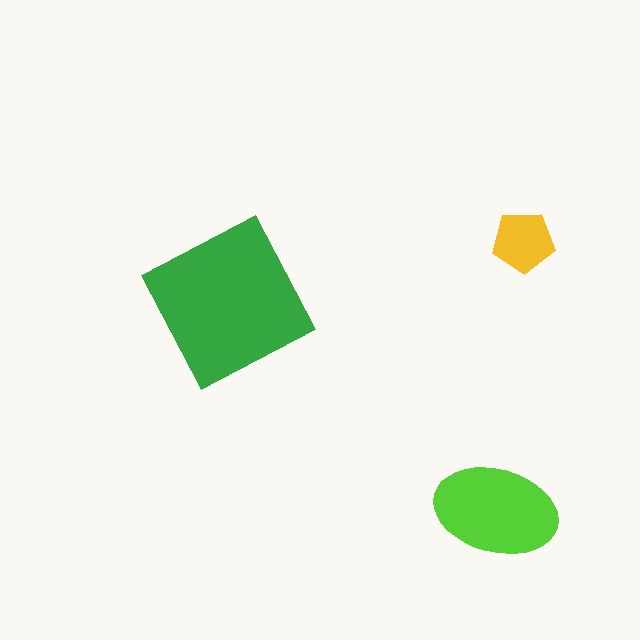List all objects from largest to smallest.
The green square, the lime ellipse, the yellow pentagon.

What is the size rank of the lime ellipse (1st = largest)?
2nd.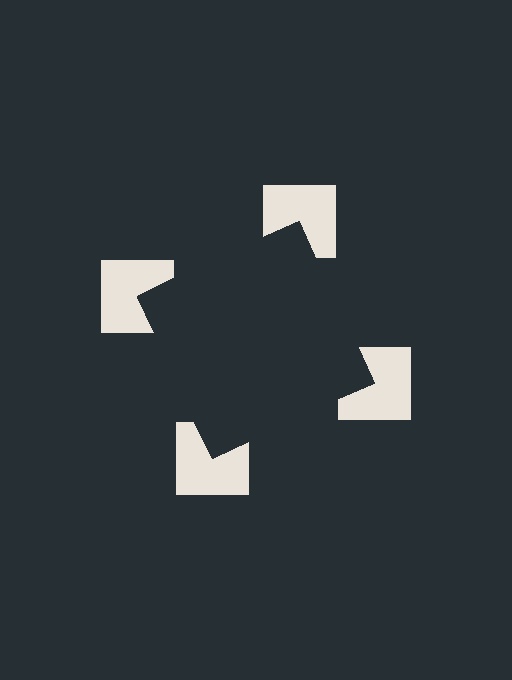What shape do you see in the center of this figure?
An illusory square — its edges are inferred from the aligned wedge cuts in the notched squares, not physically drawn.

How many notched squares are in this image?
There are 4 — one at each vertex of the illusory square.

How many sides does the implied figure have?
4 sides.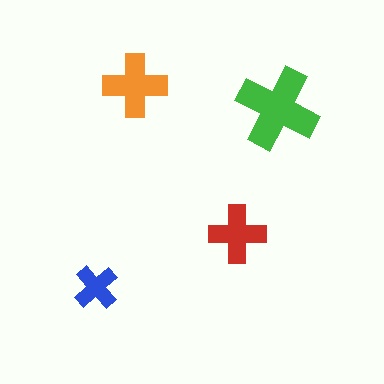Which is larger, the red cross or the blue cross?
The red one.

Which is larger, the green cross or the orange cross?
The green one.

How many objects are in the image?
There are 4 objects in the image.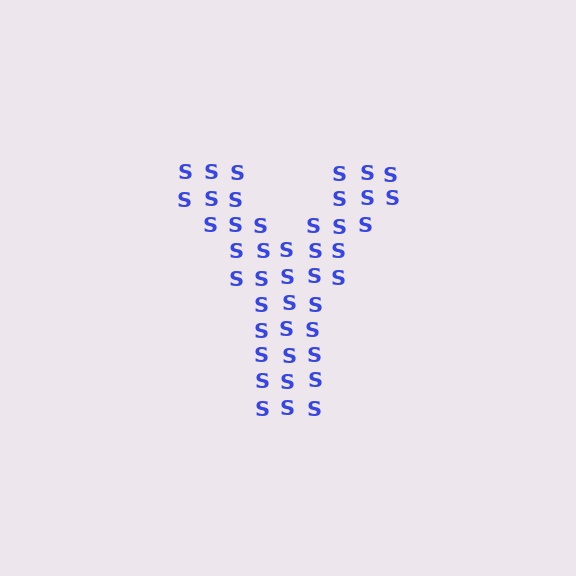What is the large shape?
The large shape is the letter Y.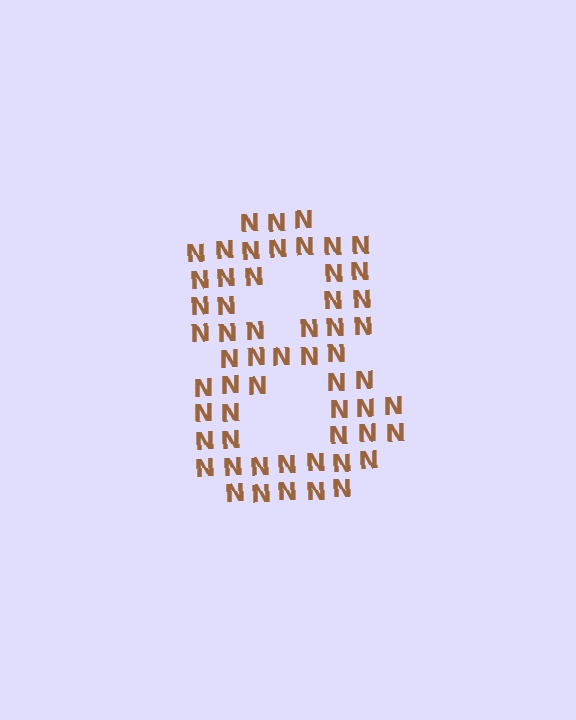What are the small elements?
The small elements are letter N's.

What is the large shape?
The large shape is the digit 8.